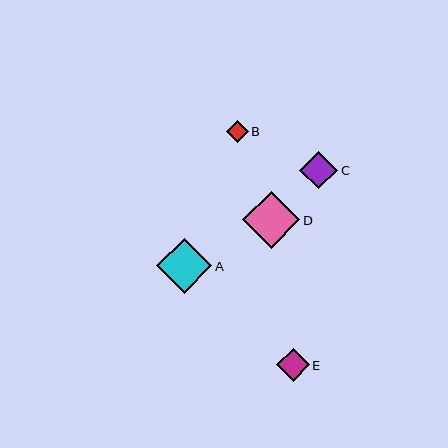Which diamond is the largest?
Diamond D is the largest with a size of approximately 57 pixels.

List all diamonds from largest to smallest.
From largest to smallest: D, A, C, E, B.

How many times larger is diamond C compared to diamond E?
Diamond C is approximately 1.2 times the size of diamond E.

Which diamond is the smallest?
Diamond B is the smallest with a size of approximately 22 pixels.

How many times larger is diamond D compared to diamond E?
Diamond D is approximately 1.7 times the size of diamond E.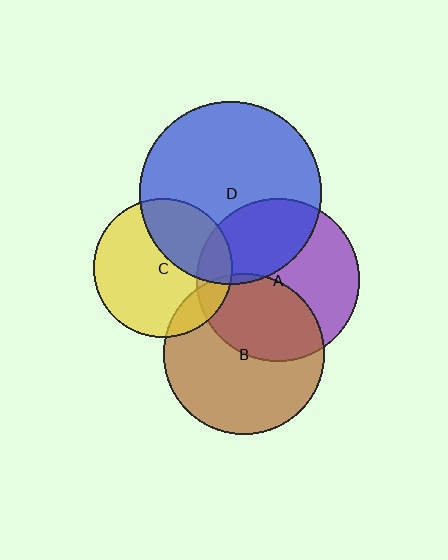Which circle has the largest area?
Circle D (blue).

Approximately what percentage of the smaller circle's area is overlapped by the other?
Approximately 35%.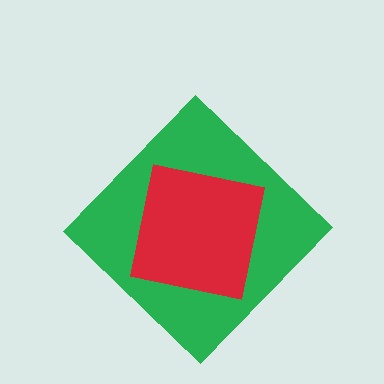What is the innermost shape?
The red square.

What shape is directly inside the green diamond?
The red square.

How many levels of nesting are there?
2.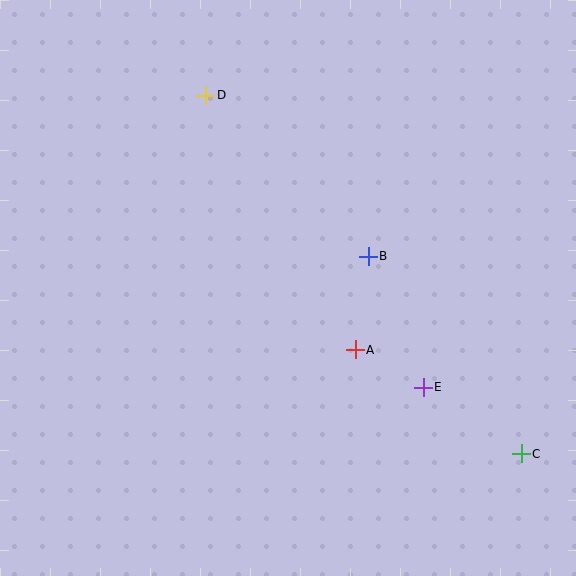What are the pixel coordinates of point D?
Point D is at (206, 95).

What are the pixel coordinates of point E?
Point E is at (423, 387).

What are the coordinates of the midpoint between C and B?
The midpoint between C and B is at (445, 355).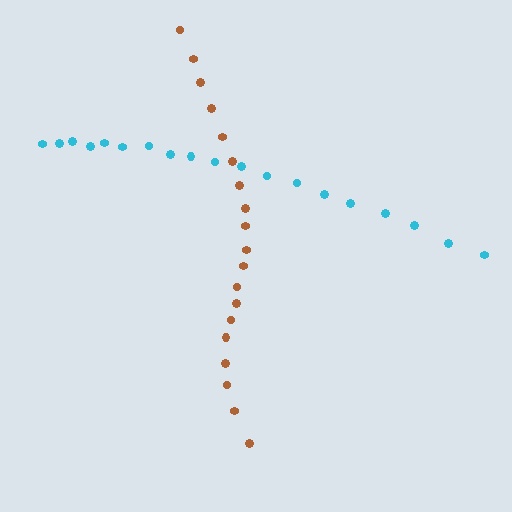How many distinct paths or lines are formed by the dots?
There are 2 distinct paths.